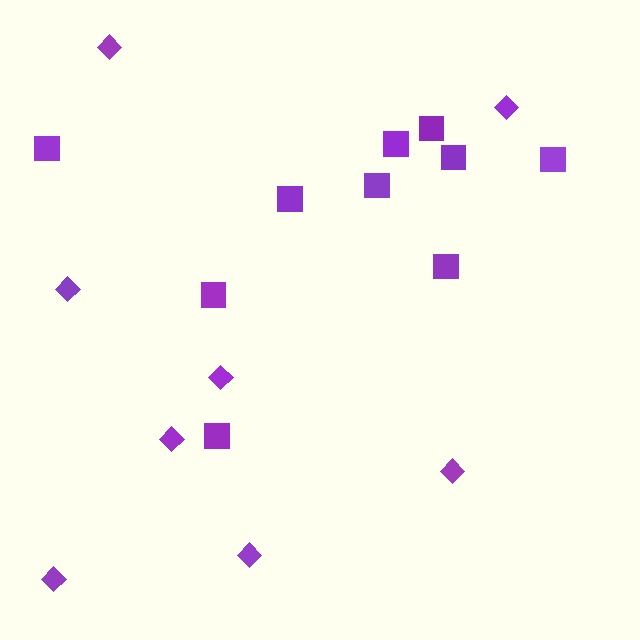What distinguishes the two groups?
There are 2 groups: one group of diamonds (8) and one group of squares (10).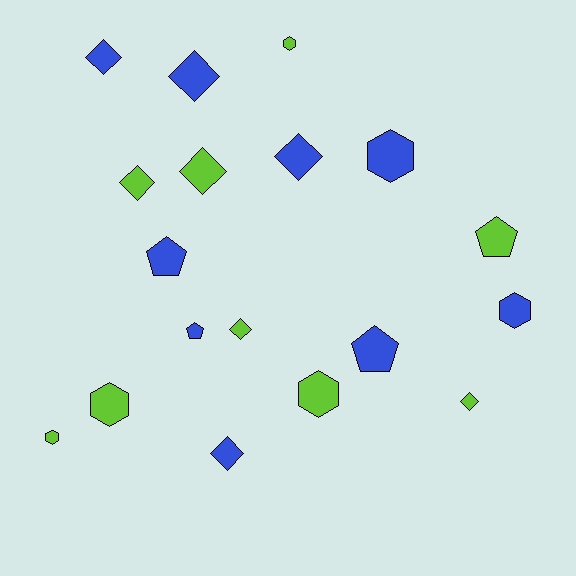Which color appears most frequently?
Lime, with 9 objects.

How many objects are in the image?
There are 18 objects.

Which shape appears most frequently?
Diamond, with 8 objects.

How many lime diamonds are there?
There are 4 lime diamonds.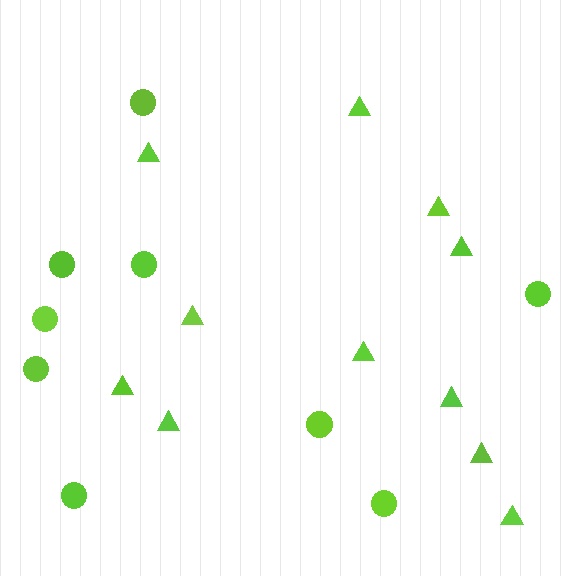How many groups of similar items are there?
There are 2 groups: one group of triangles (11) and one group of circles (9).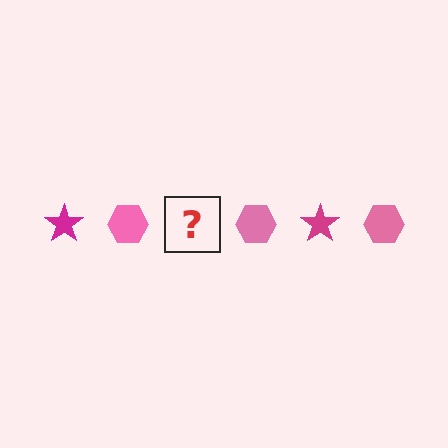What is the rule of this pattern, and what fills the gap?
The rule is that the pattern alternates between magenta star and pink hexagon. The gap should be filled with a magenta star.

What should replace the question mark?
The question mark should be replaced with a magenta star.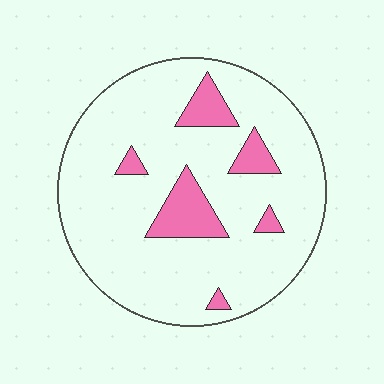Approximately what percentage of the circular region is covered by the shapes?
Approximately 15%.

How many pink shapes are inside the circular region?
6.